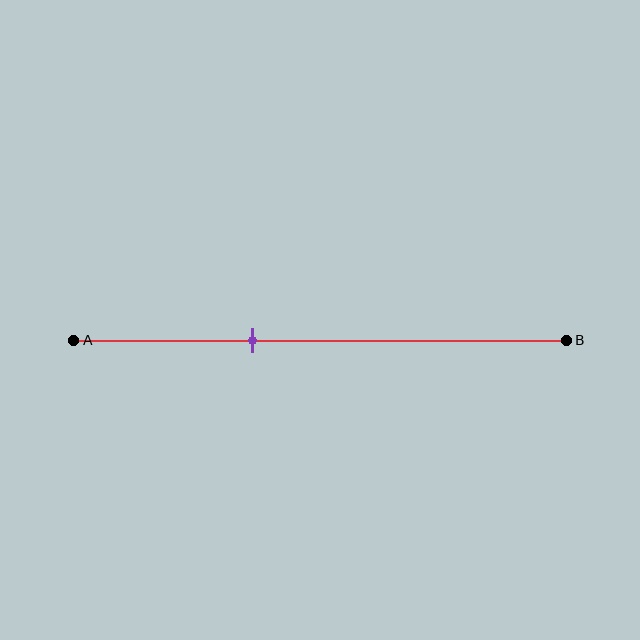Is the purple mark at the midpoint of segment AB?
No, the mark is at about 35% from A, not at the 50% midpoint.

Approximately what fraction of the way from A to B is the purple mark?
The purple mark is approximately 35% of the way from A to B.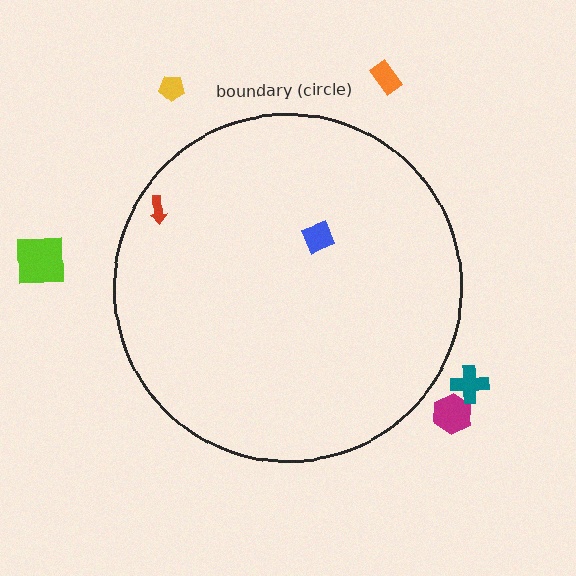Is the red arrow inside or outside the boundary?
Inside.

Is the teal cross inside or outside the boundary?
Outside.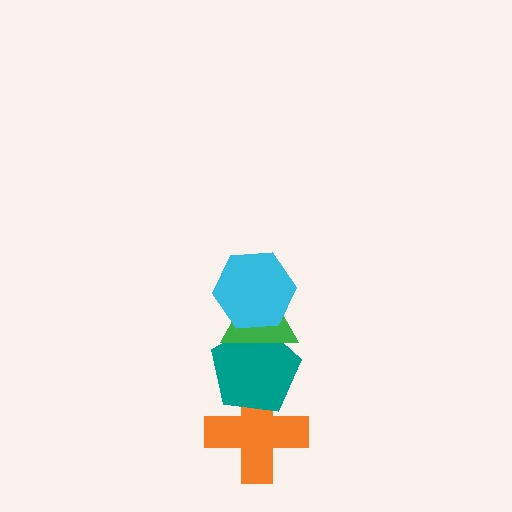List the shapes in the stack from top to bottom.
From top to bottom: the cyan hexagon, the green triangle, the teal pentagon, the orange cross.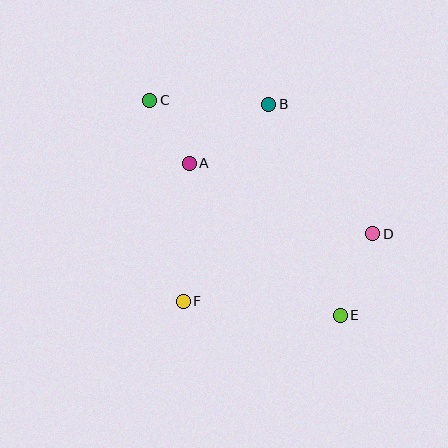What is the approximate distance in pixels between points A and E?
The distance between A and E is approximately 214 pixels.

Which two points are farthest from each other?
Points C and E are farthest from each other.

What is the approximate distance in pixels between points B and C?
The distance between B and C is approximately 119 pixels.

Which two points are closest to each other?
Points A and C are closest to each other.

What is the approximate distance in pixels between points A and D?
The distance between A and D is approximately 197 pixels.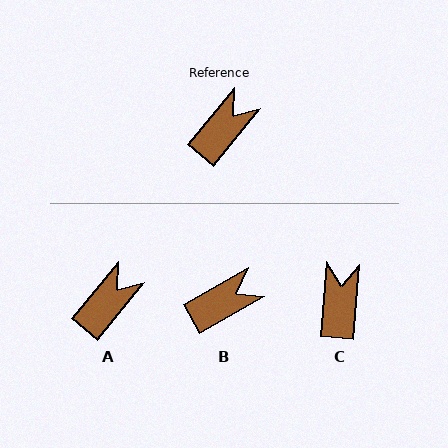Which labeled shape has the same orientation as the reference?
A.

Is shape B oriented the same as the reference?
No, it is off by about 20 degrees.